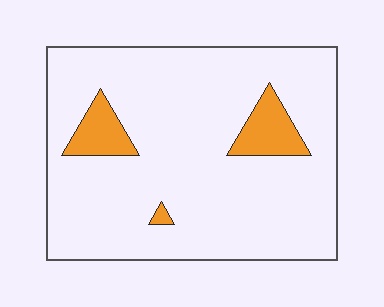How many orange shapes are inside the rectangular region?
3.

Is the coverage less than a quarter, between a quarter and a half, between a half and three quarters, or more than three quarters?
Less than a quarter.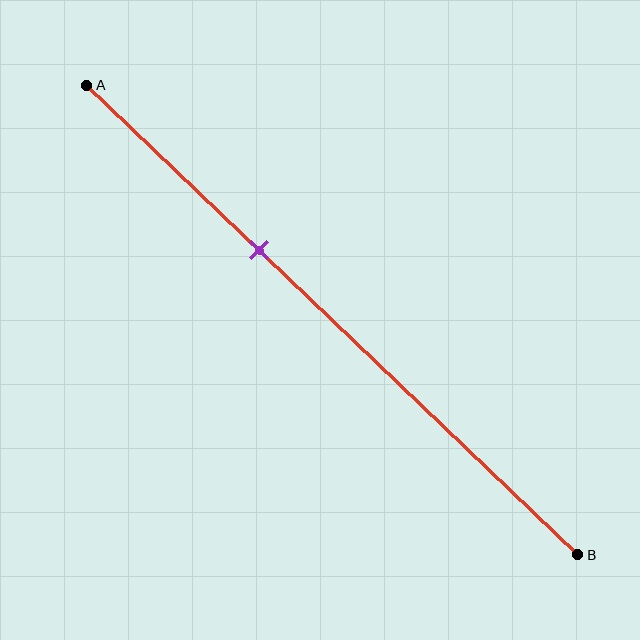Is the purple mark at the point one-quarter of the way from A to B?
No, the mark is at about 35% from A, not at the 25% one-quarter point.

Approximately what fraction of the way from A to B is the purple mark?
The purple mark is approximately 35% of the way from A to B.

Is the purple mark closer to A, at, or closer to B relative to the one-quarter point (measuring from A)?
The purple mark is closer to point B than the one-quarter point of segment AB.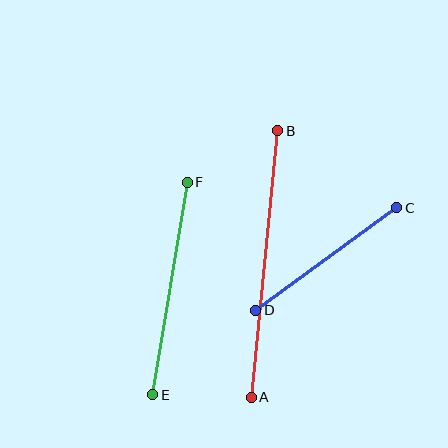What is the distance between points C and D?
The distance is approximately 175 pixels.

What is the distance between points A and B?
The distance is approximately 268 pixels.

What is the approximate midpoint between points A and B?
The midpoint is at approximately (264, 264) pixels.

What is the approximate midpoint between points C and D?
The midpoint is at approximately (326, 259) pixels.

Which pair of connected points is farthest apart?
Points A and B are farthest apart.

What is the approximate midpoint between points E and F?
The midpoint is at approximately (170, 288) pixels.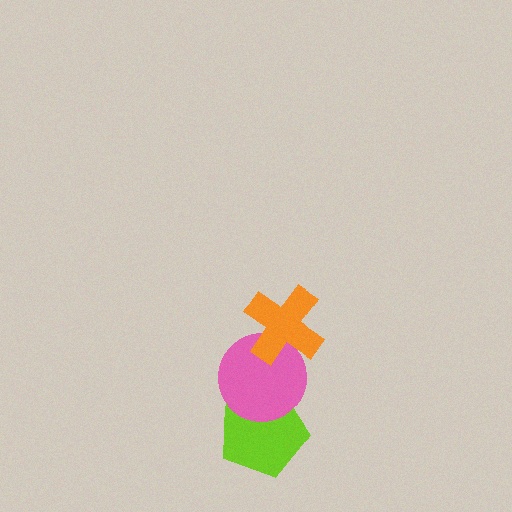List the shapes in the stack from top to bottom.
From top to bottom: the orange cross, the pink circle, the lime pentagon.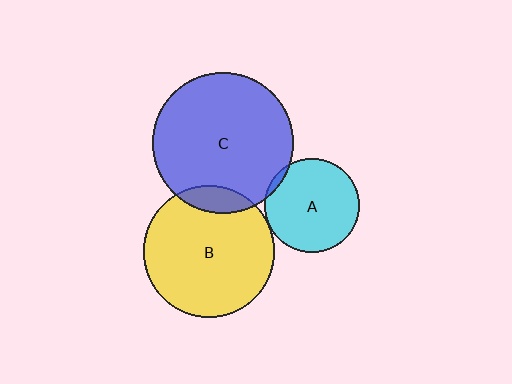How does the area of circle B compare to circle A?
Approximately 1.9 times.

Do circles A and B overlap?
Yes.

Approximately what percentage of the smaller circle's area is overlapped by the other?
Approximately 5%.